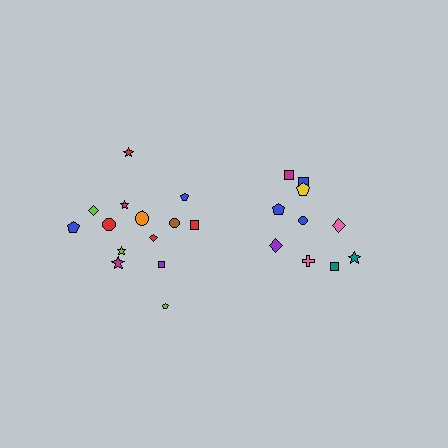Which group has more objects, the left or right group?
The left group.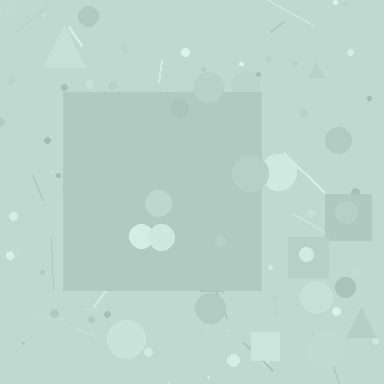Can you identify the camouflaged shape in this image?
The camouflaged shape is a square.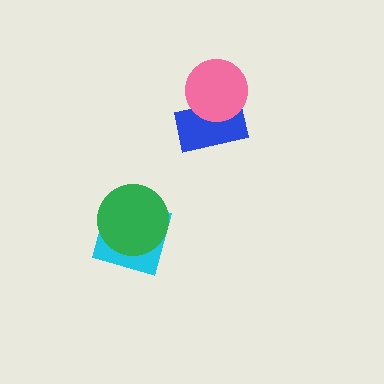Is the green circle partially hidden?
No, no other shape covers it.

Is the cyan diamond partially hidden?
Yes, it is partially covered by another shape.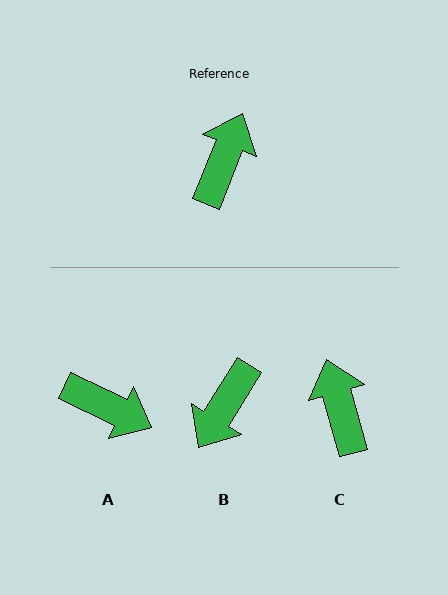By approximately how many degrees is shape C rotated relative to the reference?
Approximately 38 degrees counter-clockwise.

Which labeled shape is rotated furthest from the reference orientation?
B, about 170 degrees away.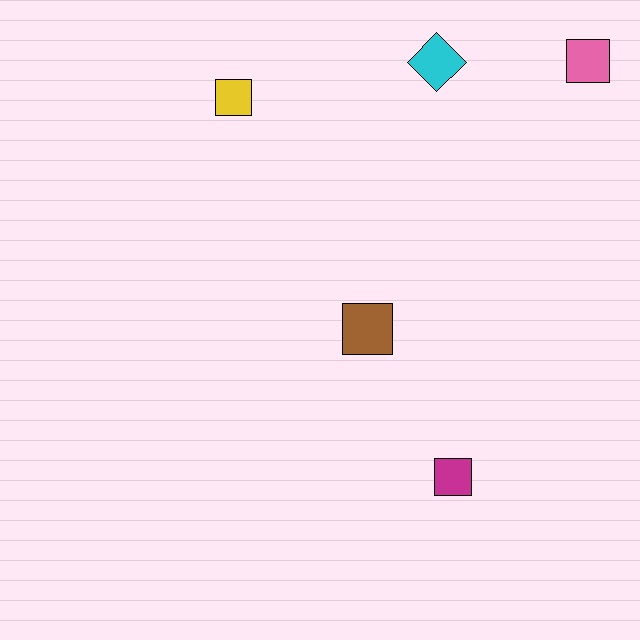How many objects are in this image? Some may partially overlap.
There are 5 objects.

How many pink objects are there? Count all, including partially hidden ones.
There is 1 pink object.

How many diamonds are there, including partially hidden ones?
There is 1 diamond.